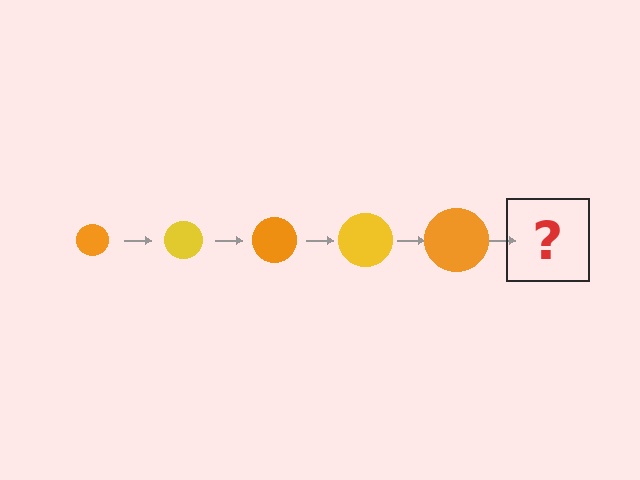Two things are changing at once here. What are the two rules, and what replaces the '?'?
The two rules are that the circle grows larger each step and the color cycles through orange and yellow. The '?' should be a yellow circle, larger than the previous one.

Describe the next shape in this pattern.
It should be a yellow circle, larger than the previous one.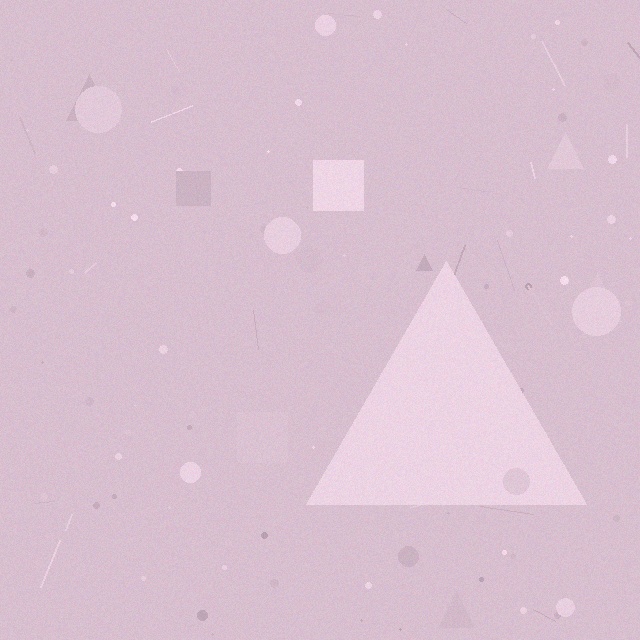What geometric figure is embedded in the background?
A triangle is embedded in the background.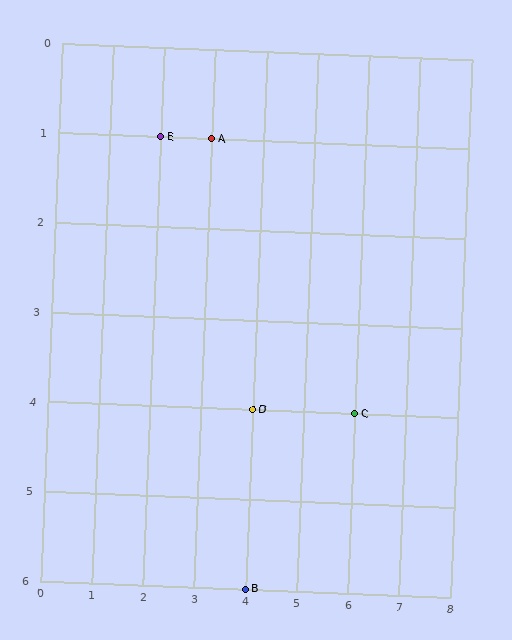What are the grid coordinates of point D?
Point D is at grid coordinates (4, 4).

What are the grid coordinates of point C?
Point C is at grid coordinates (6, 4).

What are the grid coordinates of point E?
Point E is at grid coordinates (2, 1).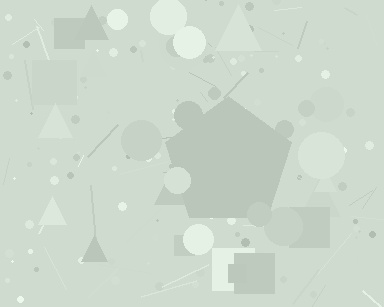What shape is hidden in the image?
A pentagon is hidden in the image.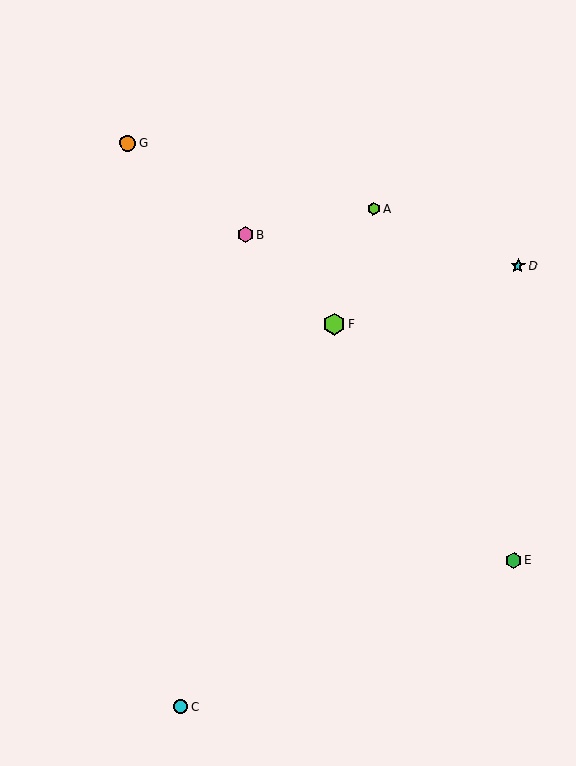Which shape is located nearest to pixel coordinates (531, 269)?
The cyan star (labeled D) at (518, 266) is nearest to that location.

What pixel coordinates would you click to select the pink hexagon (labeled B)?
Click at (246, 235) to select the pink hexagon B.